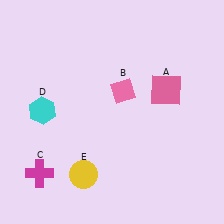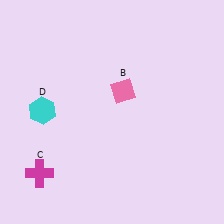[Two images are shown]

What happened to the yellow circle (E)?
The yellow circle (E) was removed in Image 2. It was in the bottom-left area of Image 1.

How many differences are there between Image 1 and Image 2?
There are 2 differences between the two images.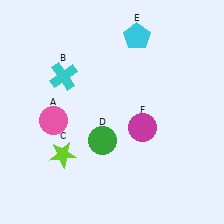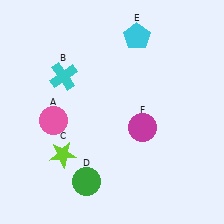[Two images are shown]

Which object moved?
The green circle (D) moved down.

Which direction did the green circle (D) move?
The green circle (D) moved down.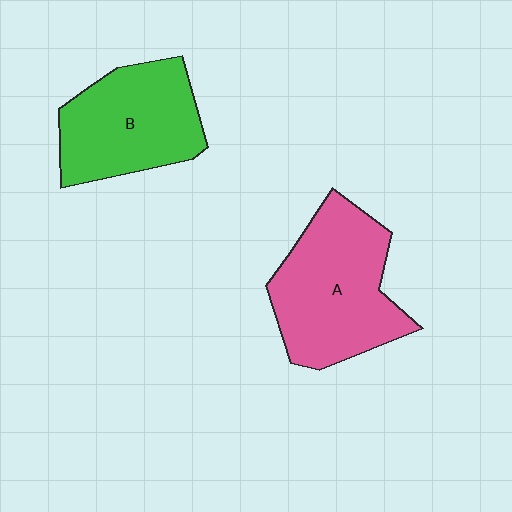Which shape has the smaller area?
Shape B (green).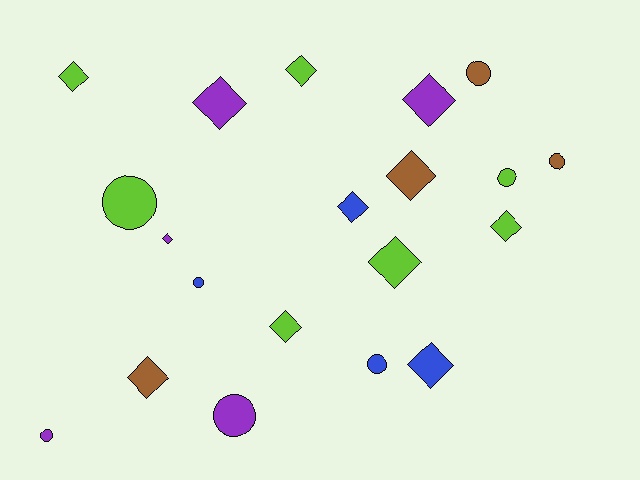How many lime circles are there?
There are 2 lime circles.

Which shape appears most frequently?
Diamond, with 12 objects.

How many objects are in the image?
There are 20 objects.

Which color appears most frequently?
Lime, with 7 objects.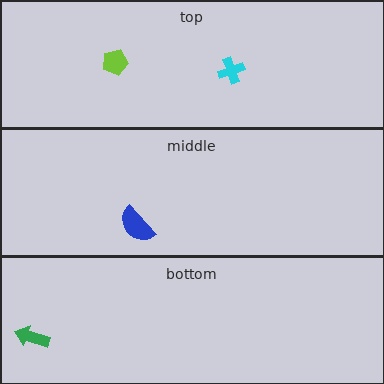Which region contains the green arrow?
The bottom region.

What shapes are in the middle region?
The blue semicircle.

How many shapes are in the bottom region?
1.